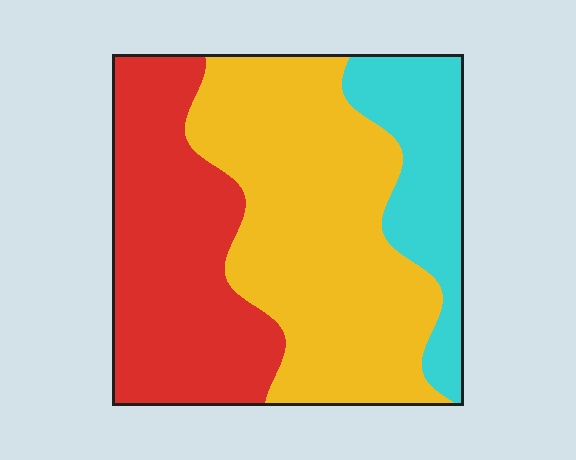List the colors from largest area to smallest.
From largest to smallest: yellow, red, cyan.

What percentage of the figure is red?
Red takes up about one third (1/3) of the figure.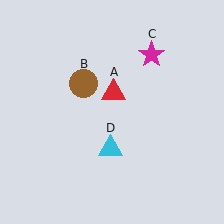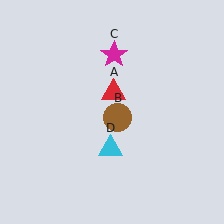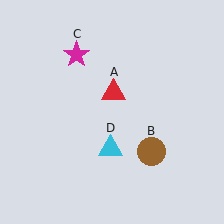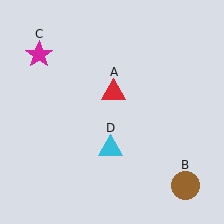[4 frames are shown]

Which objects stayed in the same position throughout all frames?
Red triangle (object A) and cyan triangle (object D) remained stationary.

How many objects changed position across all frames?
2 objects changed position: brown circle (object B), magenta star (object C).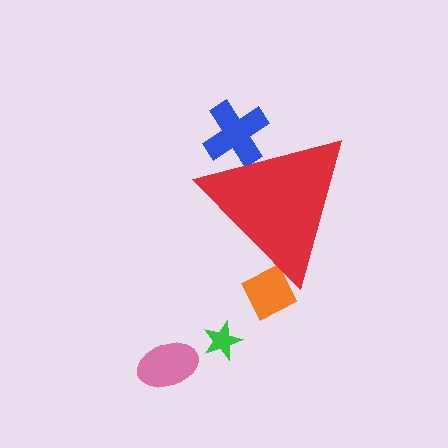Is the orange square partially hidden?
Yes, the orange square is partially hidden behind the red triangle.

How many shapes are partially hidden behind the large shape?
2 shapes are partially hidden.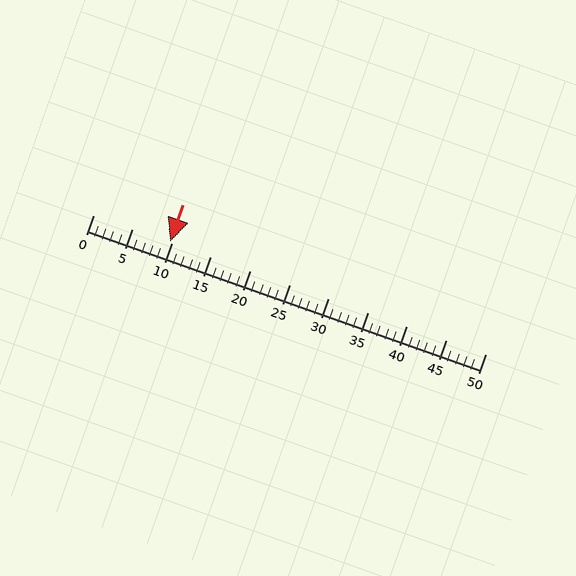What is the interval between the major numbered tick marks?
The major tick marks are spaced 5 units apart.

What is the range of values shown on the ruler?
The ruler shows values from 0 to 50.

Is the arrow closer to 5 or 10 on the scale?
The arrow is closer to 10.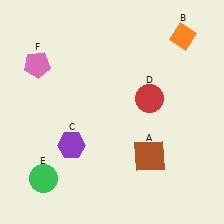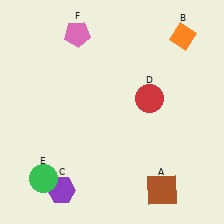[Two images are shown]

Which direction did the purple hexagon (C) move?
The purple hexagon (C) moved down.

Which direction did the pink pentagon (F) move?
The pink pentagon (F) moved right.